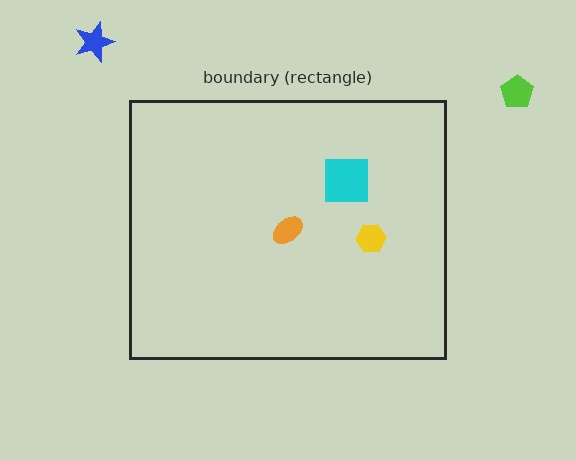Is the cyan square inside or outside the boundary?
Inside.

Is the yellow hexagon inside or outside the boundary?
Inside.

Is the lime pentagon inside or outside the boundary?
Outside.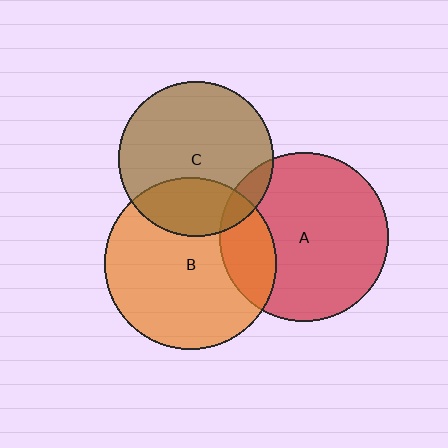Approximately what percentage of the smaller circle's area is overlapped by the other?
Approximately 10%.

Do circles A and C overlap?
Yes.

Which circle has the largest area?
Circle B (orange).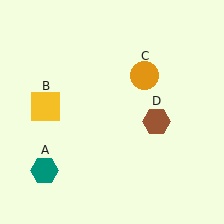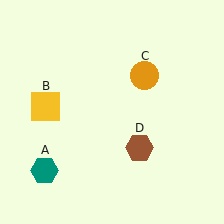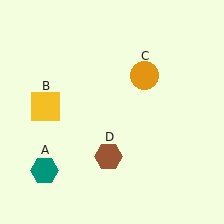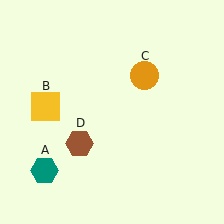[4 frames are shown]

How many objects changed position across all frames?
1 object changed position: brown hexagon (object D).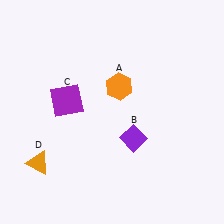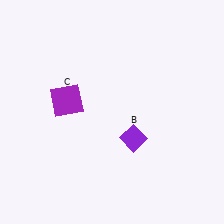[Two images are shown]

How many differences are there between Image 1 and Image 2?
There are 2 differences between the two images.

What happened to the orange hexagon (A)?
The orange hexagon (A) was removed in Image 2. It was in the top-right area of Image 1.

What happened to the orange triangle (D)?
The orange triangle (D) was removed in Image 2. It was in the bottom-left area of Image 1.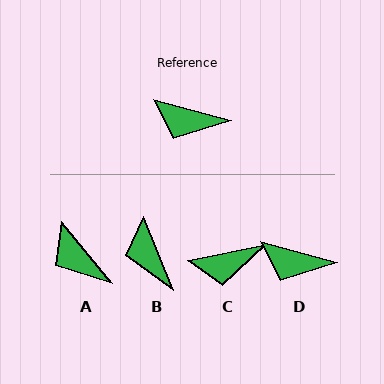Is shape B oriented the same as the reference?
No, it is off by about 52 degrees.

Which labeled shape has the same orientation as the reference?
D.